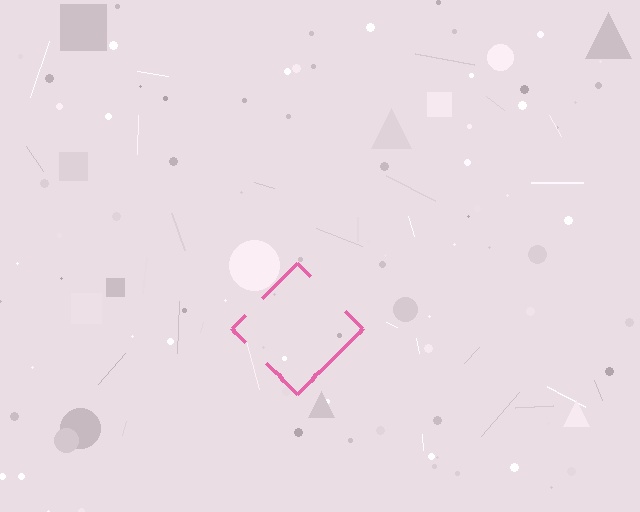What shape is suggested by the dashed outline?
The dashed outline suggests a diamond.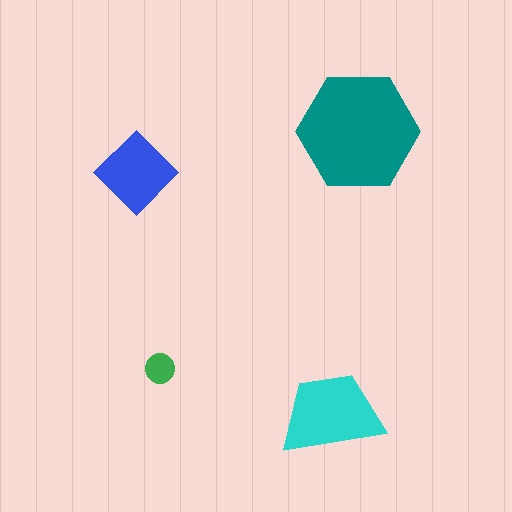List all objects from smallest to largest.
The green circle, the blue diamond, the cyan trapezoid, the teal hexagon.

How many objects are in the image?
There are 4 objects in the image.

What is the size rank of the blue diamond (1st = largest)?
3rd.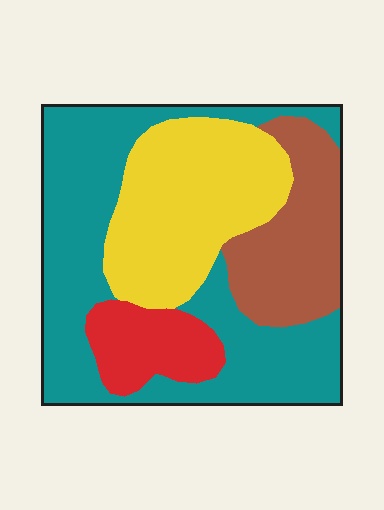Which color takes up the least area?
Red, at roughly 10%.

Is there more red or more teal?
Teal.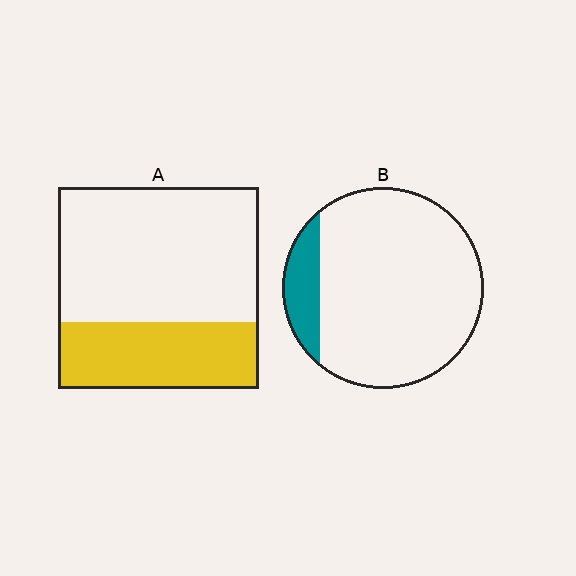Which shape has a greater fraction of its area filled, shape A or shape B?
Shape A.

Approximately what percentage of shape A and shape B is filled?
A is approximately 35% and B is approximately 15%.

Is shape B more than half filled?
No.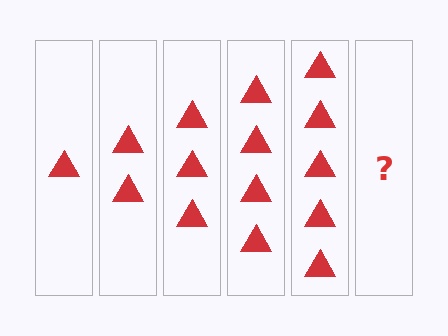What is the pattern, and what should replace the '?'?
The pattern is that each step adds one more triangle. The '?' should be 6 triangles.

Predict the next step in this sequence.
The next step is 6 triangles.